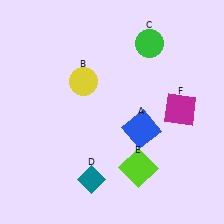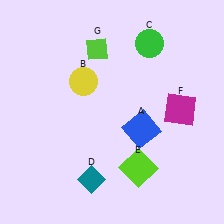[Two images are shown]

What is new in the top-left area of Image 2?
A lime diamond (G) was added in the top-left area of Image 2.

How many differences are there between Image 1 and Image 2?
There is 1 difference between the two images.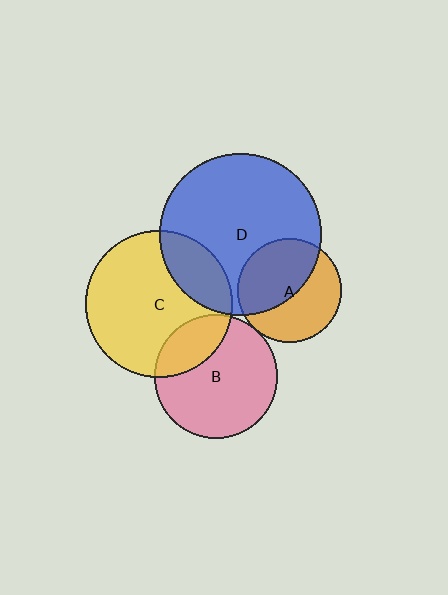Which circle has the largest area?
Circle D (blue).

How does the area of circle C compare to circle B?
Approximately 1.4 times.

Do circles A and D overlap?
Yes.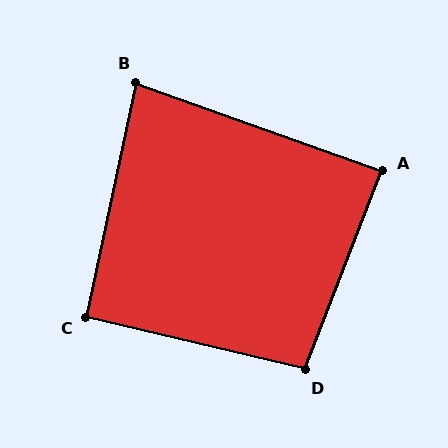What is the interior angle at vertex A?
Approximately 89 degrees (approximately right).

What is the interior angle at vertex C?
Approximately 91 degrees (approximately right).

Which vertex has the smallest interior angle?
B, at approximately 82 degrees.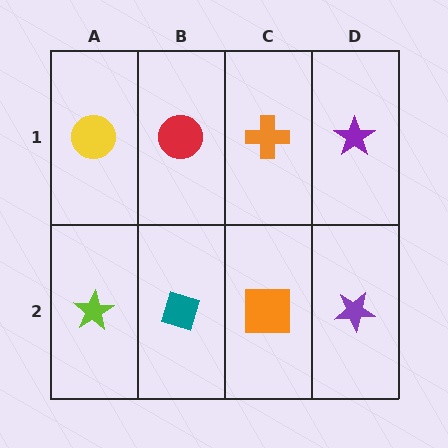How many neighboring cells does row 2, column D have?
2.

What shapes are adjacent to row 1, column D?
A purple star (row 2, column D), an orange cross (row 1, column C).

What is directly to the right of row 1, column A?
A red circle.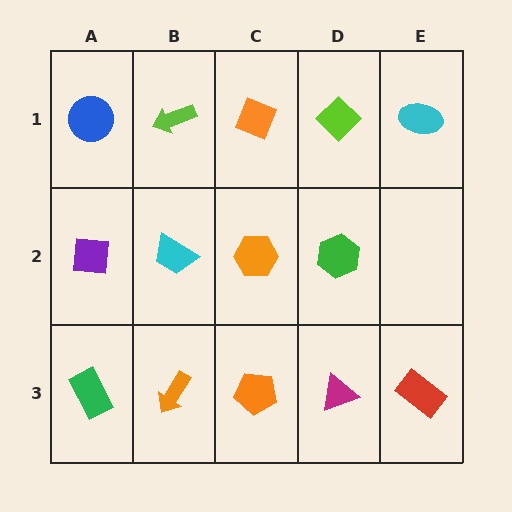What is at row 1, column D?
A lime diamond.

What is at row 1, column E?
A cyan ellipse.